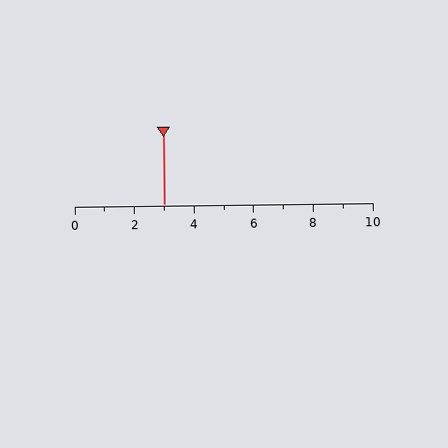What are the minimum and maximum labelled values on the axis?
The axis runs from 0 to 10.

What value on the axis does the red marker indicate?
The marker indicates approximately 3.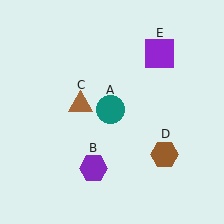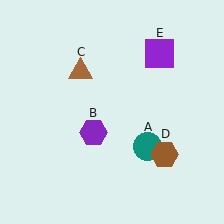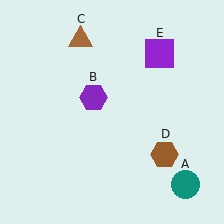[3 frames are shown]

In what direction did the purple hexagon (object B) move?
The purple hexagon (object B) moved up.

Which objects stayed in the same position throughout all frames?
Brown hexagon (object D) and purple square (object E) remained stationary.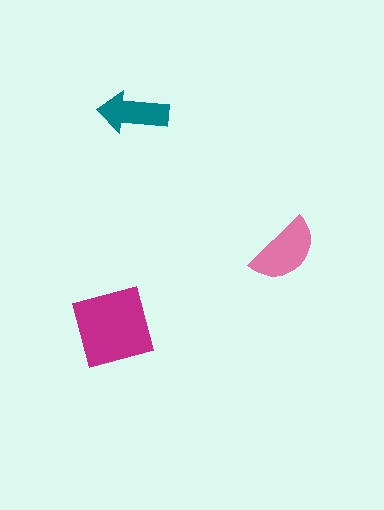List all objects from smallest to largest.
The teal arrow, the pink semicircle, the magenta square.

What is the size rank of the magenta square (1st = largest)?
1st.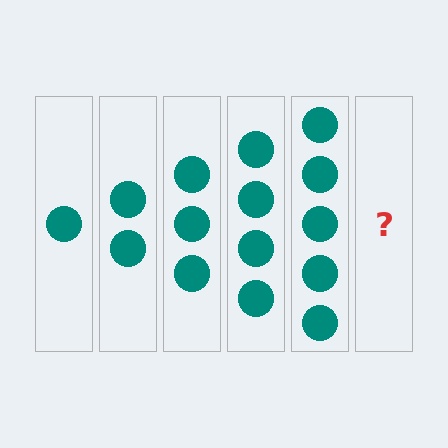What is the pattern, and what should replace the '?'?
The pattern is that each step adds one more circle. The '?' should be 6 circles.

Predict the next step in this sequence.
The next step is 6 circles.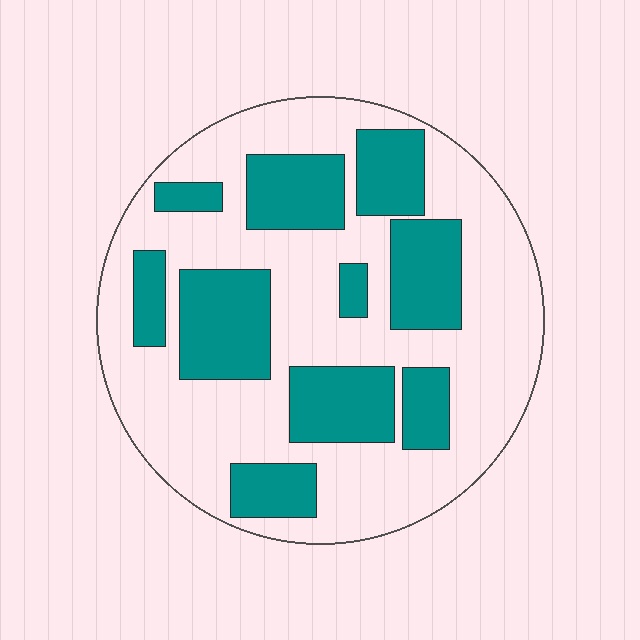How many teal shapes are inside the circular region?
10.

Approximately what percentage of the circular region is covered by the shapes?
Approximately 35%.